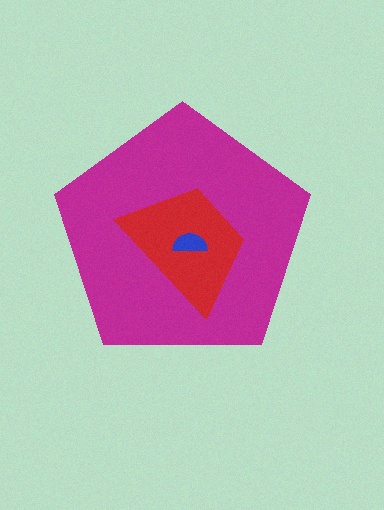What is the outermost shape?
The magenta pentagon.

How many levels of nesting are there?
3.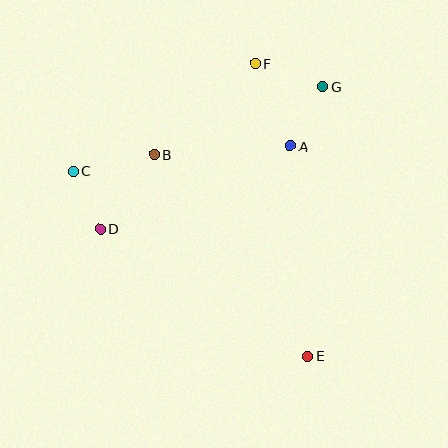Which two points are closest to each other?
Points C and D are closest to each other.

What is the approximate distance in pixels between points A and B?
The distance between A and B is approximately 136 pixels.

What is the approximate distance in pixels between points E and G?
The distance between E and G is approximately 270 pixels.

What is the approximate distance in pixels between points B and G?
The distance between B and G is approximately 181 pixels.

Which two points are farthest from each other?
Points C and E are farthest from each other.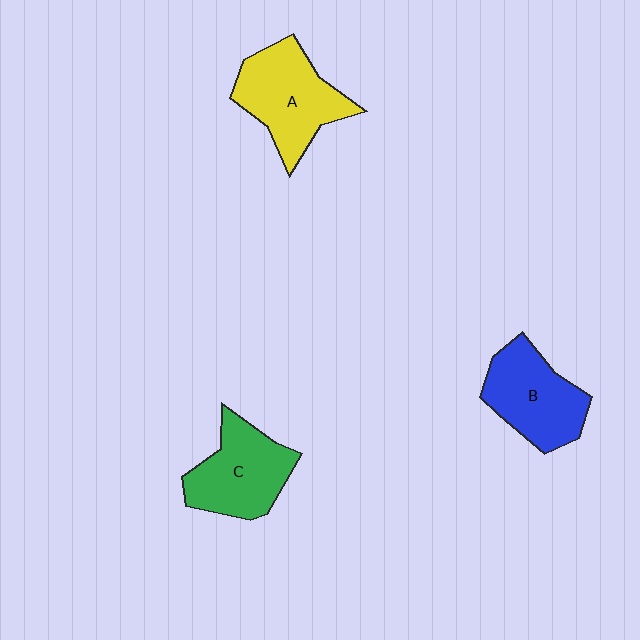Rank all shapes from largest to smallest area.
From largest to smallest: A (yellow), C (green), B (blue).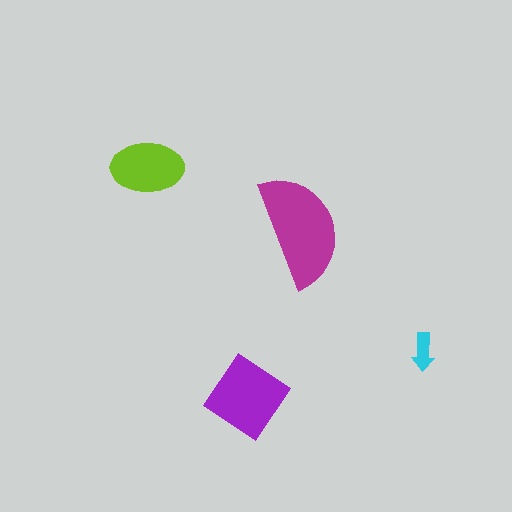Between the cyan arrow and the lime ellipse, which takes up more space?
The lime ellipse.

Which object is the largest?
The magenta semicircle.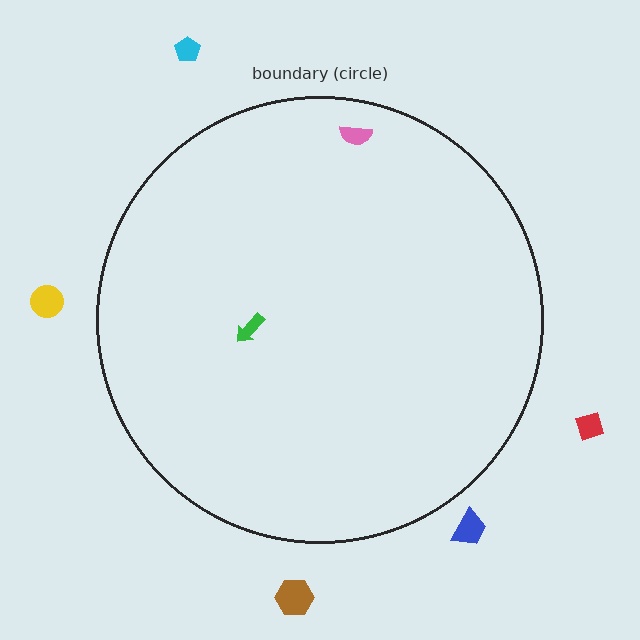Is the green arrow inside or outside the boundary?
Inside.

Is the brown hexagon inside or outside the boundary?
Outside.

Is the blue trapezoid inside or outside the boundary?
Outside.